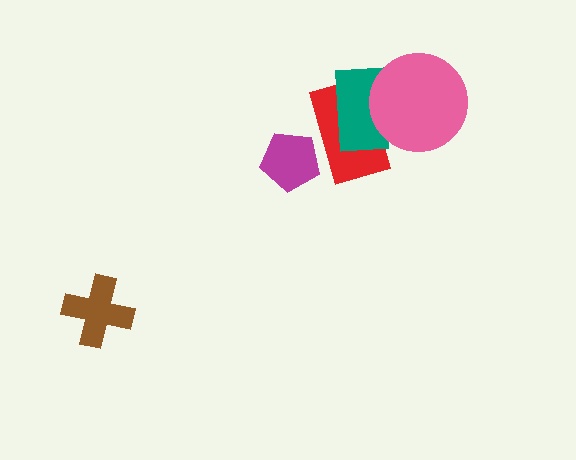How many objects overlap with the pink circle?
2 objects overlap with the pink circle.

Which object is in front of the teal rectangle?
The pink circle is in front of the teal rectangle.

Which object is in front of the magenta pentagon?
The red rectangle is in front of the magenta pentagon.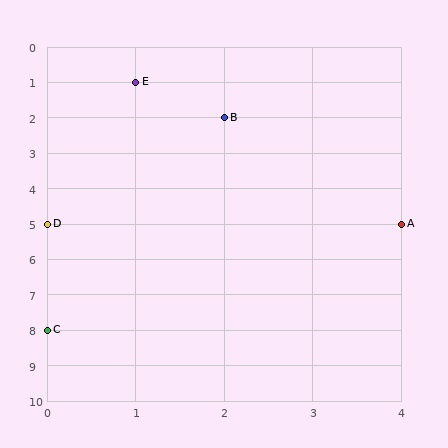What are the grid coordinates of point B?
Point B is at grid coordinates (2, 2).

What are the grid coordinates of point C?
Point C is at grid coordinates (0, 8).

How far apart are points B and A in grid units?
Points B and A are 2 columns and 3 rows apart (about 3.6 grid units diagonally).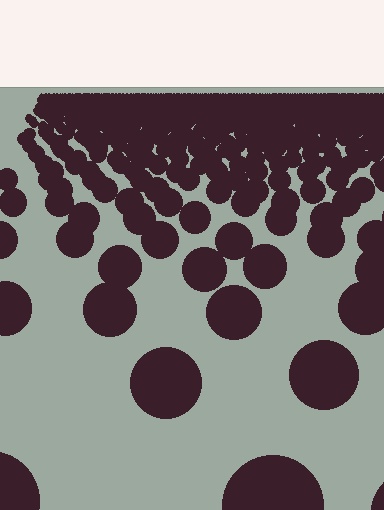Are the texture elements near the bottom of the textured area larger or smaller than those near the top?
Larger. Near the bottom, elements are closer to the viewer and appear at a bigger on-screen size.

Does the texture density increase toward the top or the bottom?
Density increases toward the top.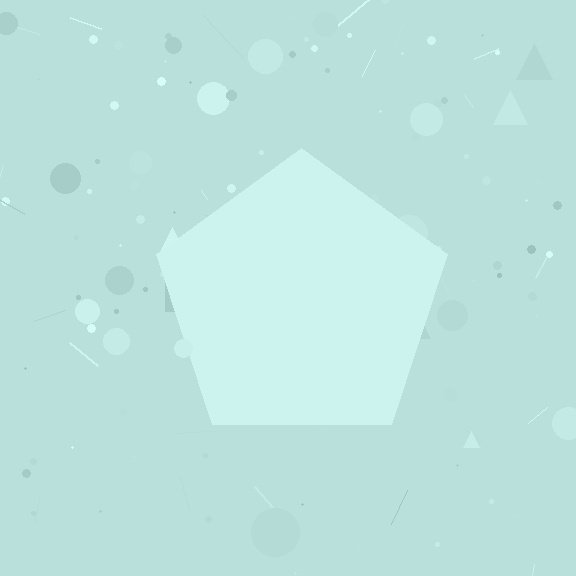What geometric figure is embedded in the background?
A pentagon is embedded in the background.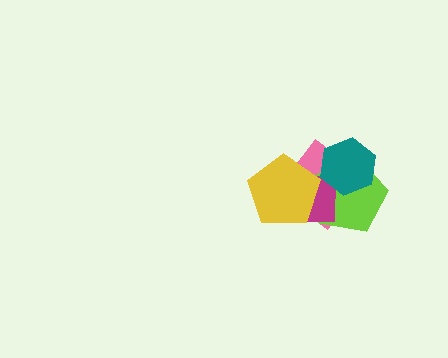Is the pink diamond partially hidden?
Yes, it is partially covered by another shape.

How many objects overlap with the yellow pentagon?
3 objects overlap with the yellow pentagon.